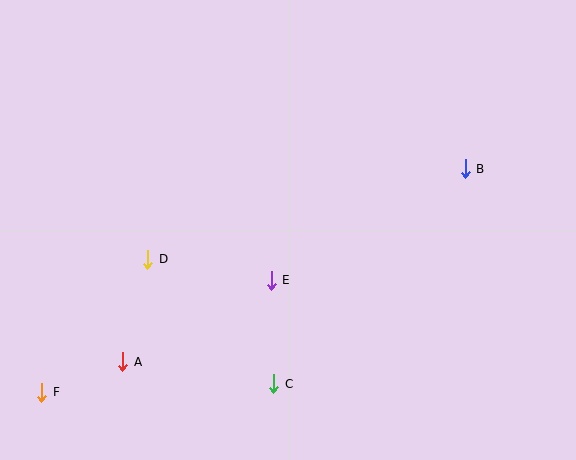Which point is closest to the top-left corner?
Point D is closest to the top-left corner.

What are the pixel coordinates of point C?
Point C is at (274, 384).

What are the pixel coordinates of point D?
Point D is at (148, 259).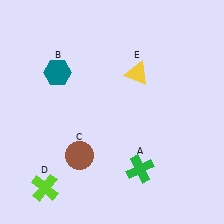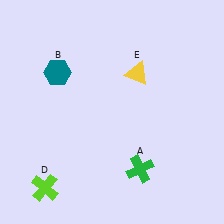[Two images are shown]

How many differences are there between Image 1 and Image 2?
There is 1 difference between the two images.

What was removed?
The brown circle (C) was removed in Image 2.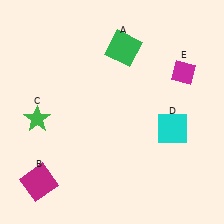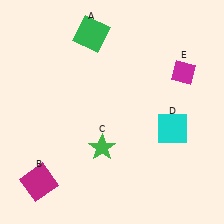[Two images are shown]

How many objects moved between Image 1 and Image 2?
2 objects moved between the two images.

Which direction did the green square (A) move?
The green square (A) moved left.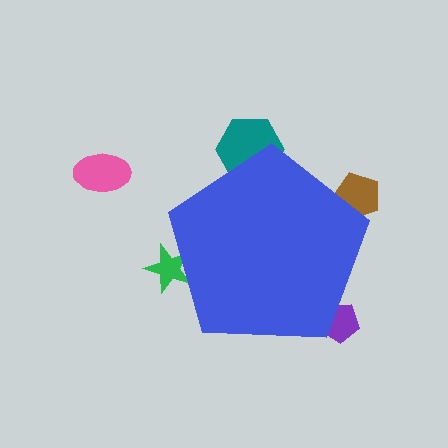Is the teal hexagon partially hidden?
Yes, the teal hexagon is partially hidden behind the blue pentagon.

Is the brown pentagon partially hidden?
Yes, the brown pentagon is partially hidden behind the blue pentagon.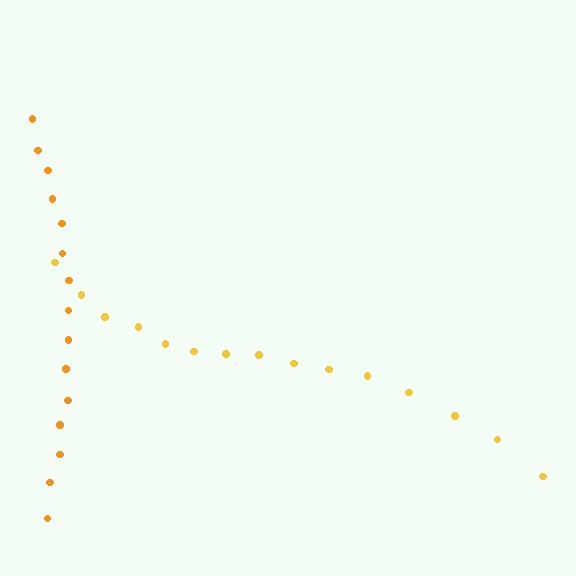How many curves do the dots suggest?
There are 2 distinct paths.